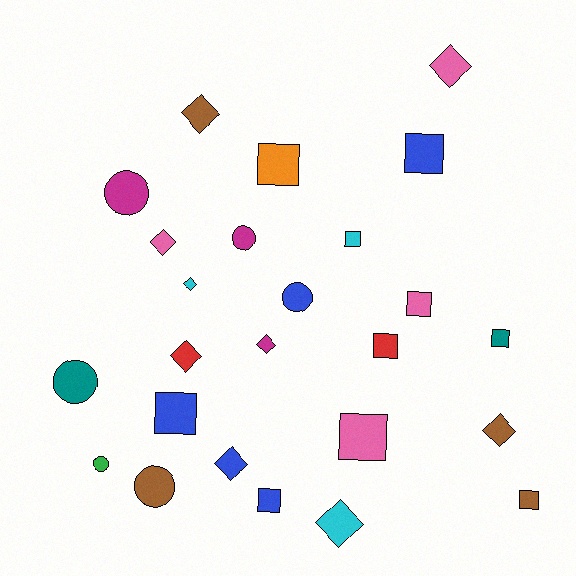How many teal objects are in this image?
There are 2 teal objects.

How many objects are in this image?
There are 25 objects.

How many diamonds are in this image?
There are 9 diamonds.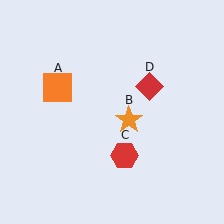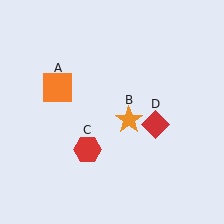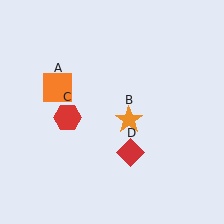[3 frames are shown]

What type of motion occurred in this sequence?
The red hexagon (object C), red diamond (object D) rotated clockwise around the center of the scene.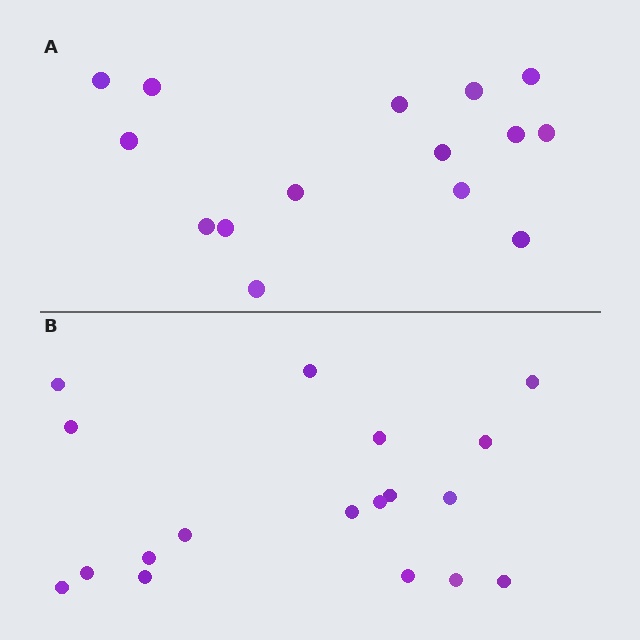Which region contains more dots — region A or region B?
Region B (the bottom region) has more dots.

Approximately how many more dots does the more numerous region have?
Region B has just a few more — roughly 2 or 3 more dots than region A.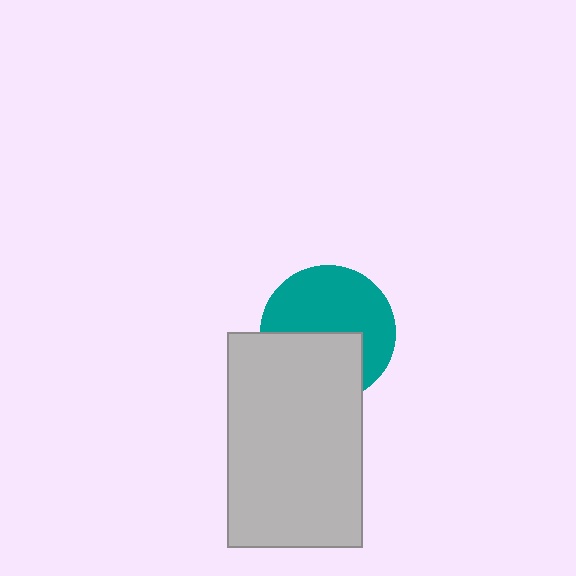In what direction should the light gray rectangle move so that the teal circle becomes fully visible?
The light gray rectangle should move down. That is the shortest direction to clear the overlap and leave the teal circle fully visible.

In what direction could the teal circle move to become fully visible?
The teal circle could move up. That would shift it out from behind the light gray rectangle entirely.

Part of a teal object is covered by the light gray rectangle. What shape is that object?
It is a circle.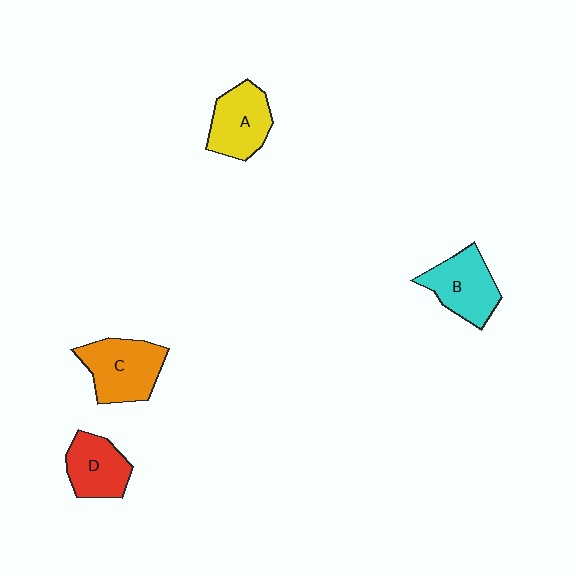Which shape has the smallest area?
Shape D (red).